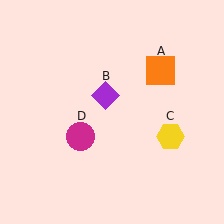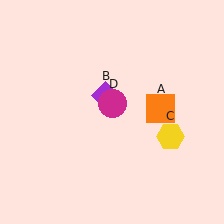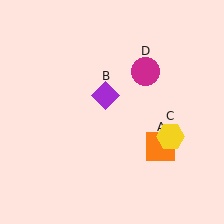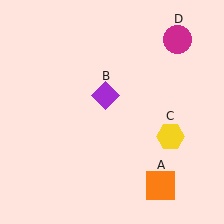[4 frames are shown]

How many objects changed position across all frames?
2 objects changed position: orange square (object A), magenta circle (object D).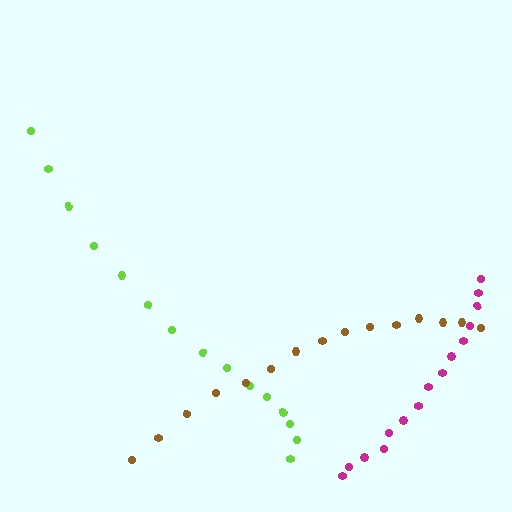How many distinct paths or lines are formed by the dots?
There are 3 distinct paths.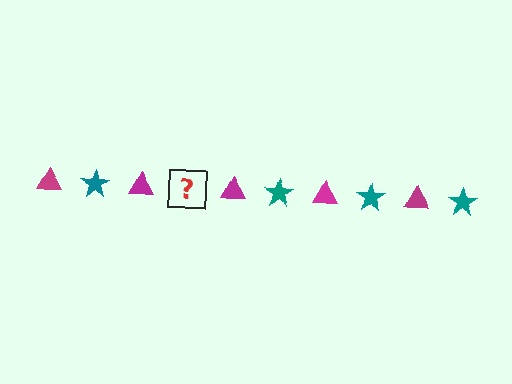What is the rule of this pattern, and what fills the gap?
The rule is that the pattern alternates between magenta triangle and teal star. The gap should be filled with a teal star.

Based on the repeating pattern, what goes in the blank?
The blank should be a teal star.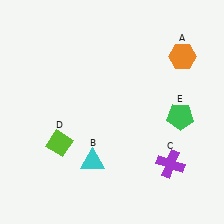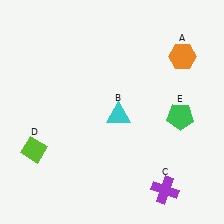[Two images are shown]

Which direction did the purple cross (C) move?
The purple cross (C) moved down.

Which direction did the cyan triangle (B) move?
The cyan triangle (B) moved up.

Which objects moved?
The objects that moved are: the cyan triangle (B), the purple cross (C), the lime diamond (D).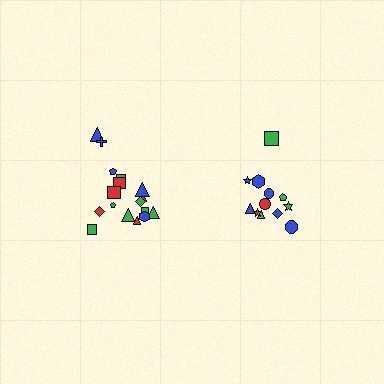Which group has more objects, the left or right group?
The left group.